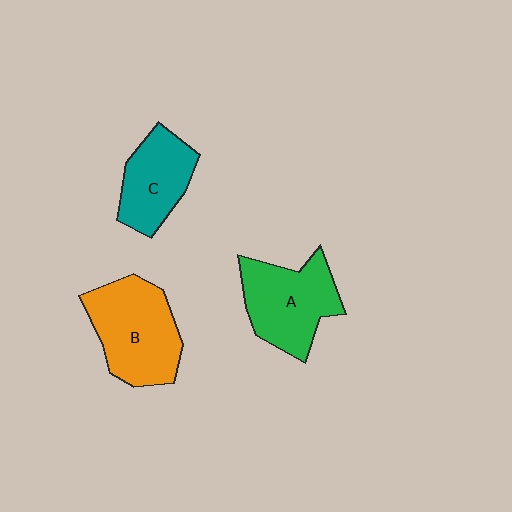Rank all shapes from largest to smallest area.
From largest to smallest: B (orange), A (green), C (teal).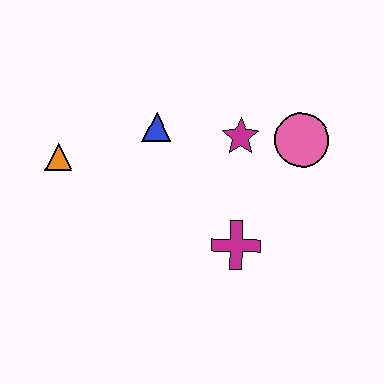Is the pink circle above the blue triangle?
No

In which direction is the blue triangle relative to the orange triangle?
The blue triangle is to the right of the orange triangle.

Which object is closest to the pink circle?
The magenta star is closest to the pink circle.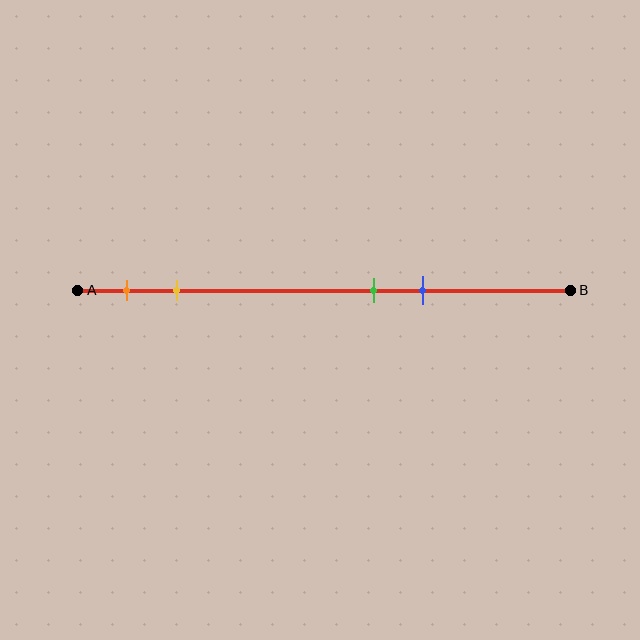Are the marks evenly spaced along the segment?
No, the marks are not evenly spaced.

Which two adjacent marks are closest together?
The green and blue marks are the closest adjacent pair.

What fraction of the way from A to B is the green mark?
The green mark is approximately 60% (0.6) of the way from A to B.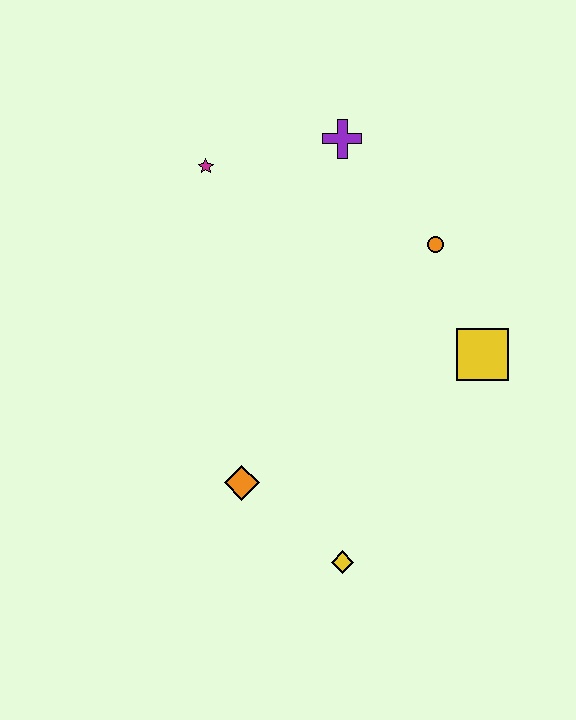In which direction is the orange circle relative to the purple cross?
The orange circle is below the purple cross.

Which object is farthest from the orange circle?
The yellow diamond is farthest from the orange circle.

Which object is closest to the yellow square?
The orange circle is closest to the yellow square.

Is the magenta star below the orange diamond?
No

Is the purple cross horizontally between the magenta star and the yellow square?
Yes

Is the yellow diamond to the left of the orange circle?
Yes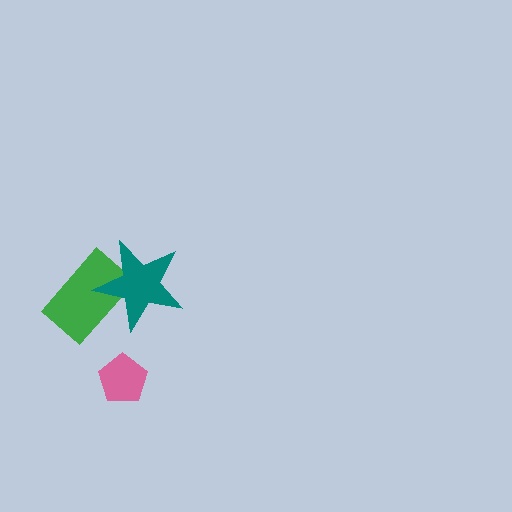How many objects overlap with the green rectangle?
1 object overlaps with the green rectangle.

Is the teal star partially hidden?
No, no other shape covers it.